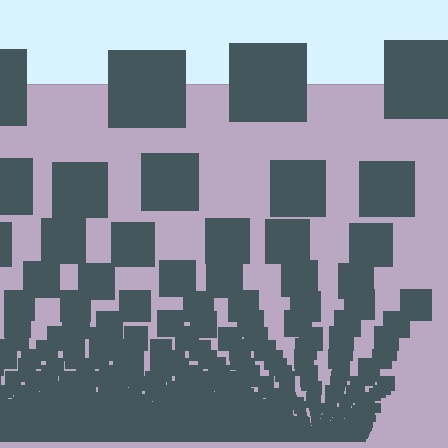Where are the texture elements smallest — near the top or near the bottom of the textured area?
Near the bottom.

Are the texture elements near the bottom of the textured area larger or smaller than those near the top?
Smaller. The gradient is inverted — elements near the bottom are smaller and denser.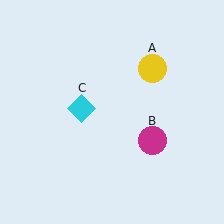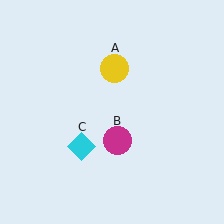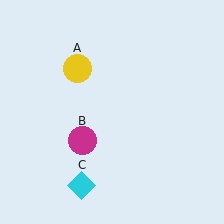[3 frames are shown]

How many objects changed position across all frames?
3 objects changed position: yellow circle (object A), magenta circle (object B), cyan diamond (object C).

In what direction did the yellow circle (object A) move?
The yellow circle (object A) moved left.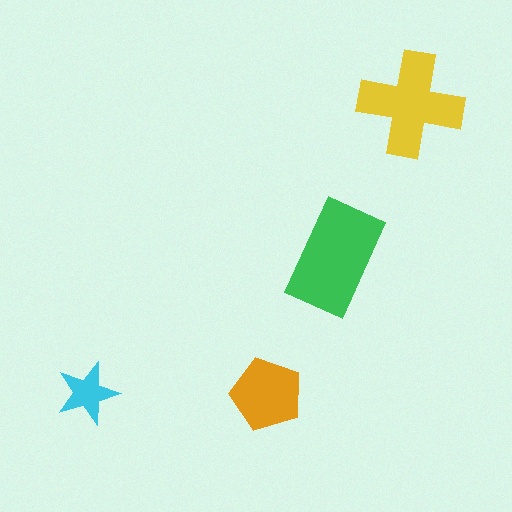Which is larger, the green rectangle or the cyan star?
The green rectangle.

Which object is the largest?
The green rectangle.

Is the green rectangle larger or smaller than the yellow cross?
Larger.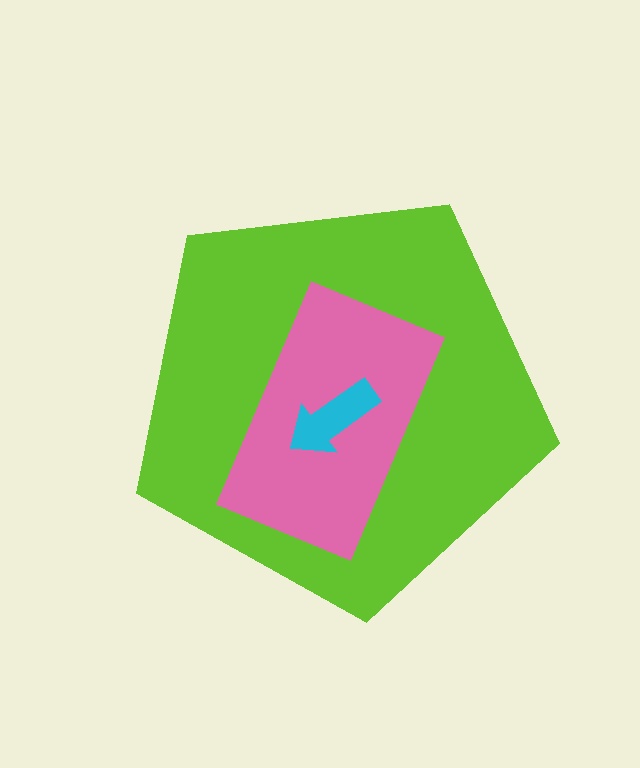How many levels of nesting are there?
3.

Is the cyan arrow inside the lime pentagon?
Yes.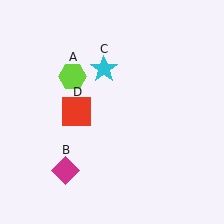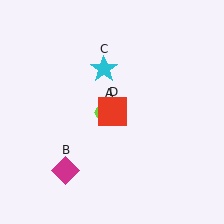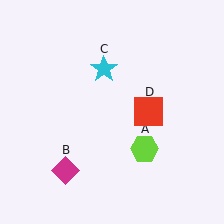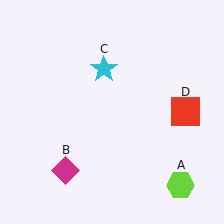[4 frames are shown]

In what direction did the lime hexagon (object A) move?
The lime hexagon (object A) moved down and to the right.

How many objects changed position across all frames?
2 objects changed position: lime hexagon (object A), red square (object D).